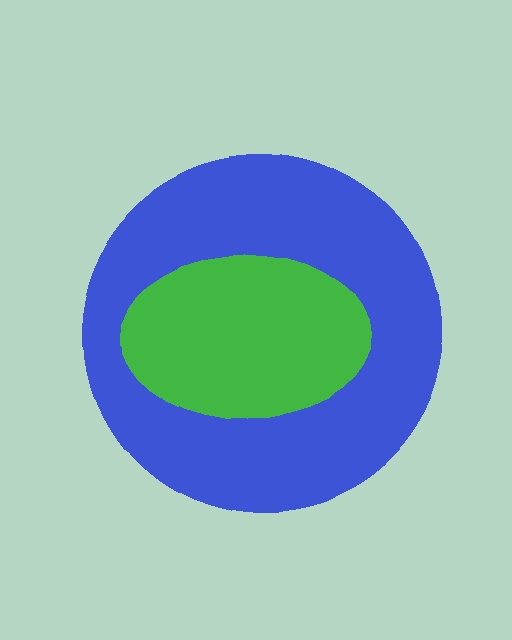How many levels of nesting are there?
2.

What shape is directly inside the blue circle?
The green ellipse.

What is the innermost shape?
The green ellipse.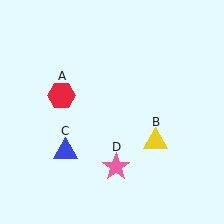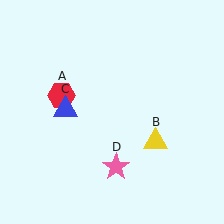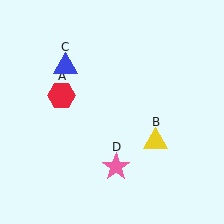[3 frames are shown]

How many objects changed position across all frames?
1 object changed position: blue triangle (object C).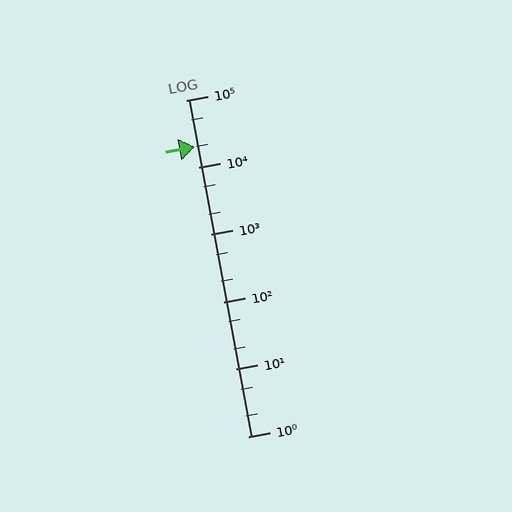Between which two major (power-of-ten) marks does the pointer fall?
The pointer is between 10000 and 100000.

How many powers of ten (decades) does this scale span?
The scale spans 5 decades, from 1 to 100000.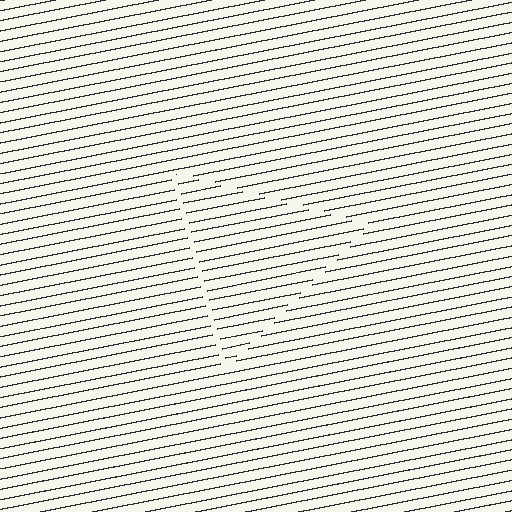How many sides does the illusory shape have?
3 sides — the line-ends trace a triangle.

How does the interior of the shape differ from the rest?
The interior of the shape contains the same grating, shifted by half a period — the contour is defined by the phase discontinuity where line-ends from the inner and outer gratings abut.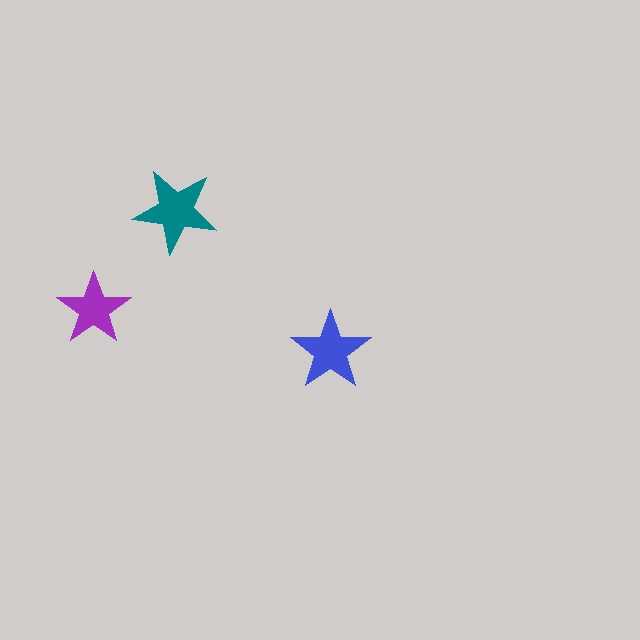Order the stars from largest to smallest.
the teal one, the blue one, the purple one.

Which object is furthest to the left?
The purple star is leftmost.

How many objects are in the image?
There are 3 objects in the image.